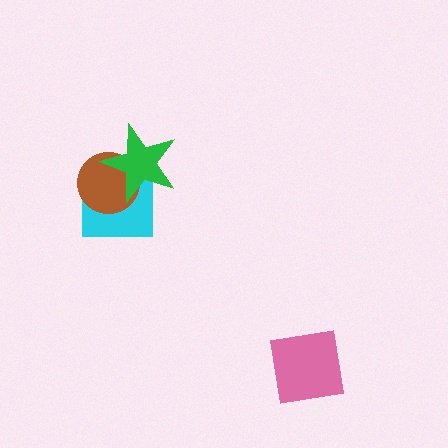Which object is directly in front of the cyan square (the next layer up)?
The brown circle is directly in front of the cyan square.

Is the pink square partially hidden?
No, no other shape covers it.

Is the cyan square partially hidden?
Yes, it is partially covered by another shape.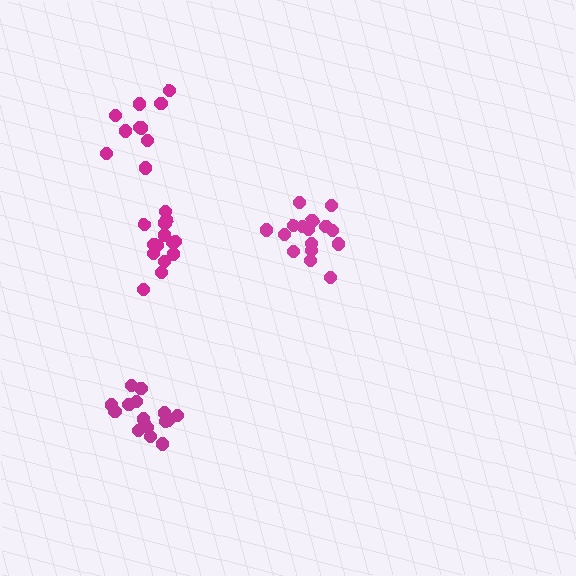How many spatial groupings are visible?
There are 4 spatial groupings.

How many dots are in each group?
Group 1: 16 dots, Group 2: 14 dots, Group 3: 16 dots, Group 4: 10 dots (56 total).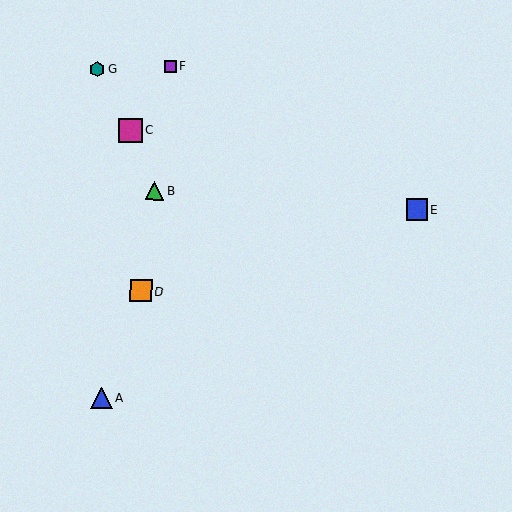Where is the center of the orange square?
The center of the orange square is at (141, 291).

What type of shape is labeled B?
Shape B is a green triangle.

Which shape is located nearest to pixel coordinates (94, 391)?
The blue triangle (labeled A) at (101, 398) is nearest to that location.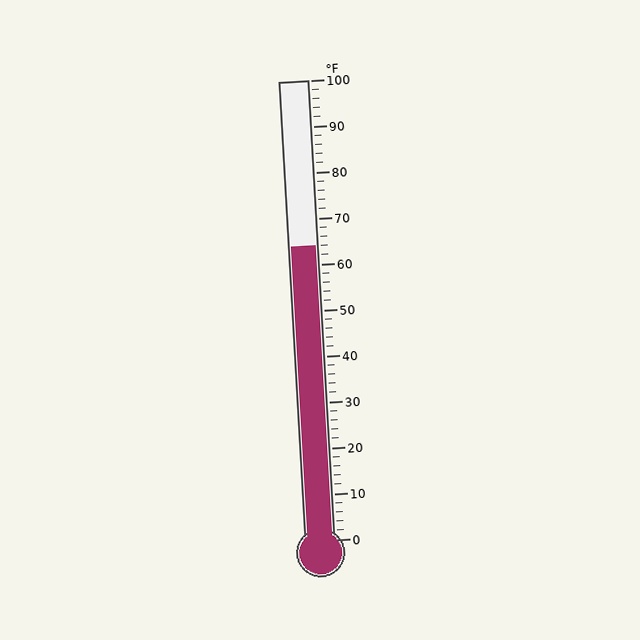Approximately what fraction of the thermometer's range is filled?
The thermometer is filled to approximately 65% of its range.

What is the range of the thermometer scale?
The thermometer scale ranges from 0°F to 100°F.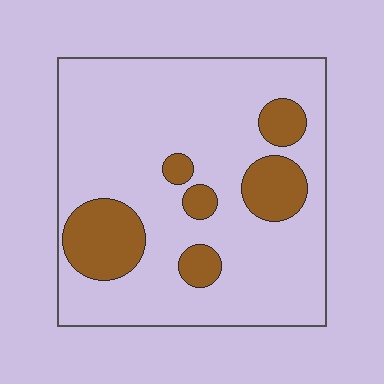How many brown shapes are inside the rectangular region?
6.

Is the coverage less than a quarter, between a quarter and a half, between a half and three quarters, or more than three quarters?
Less than a quarter.